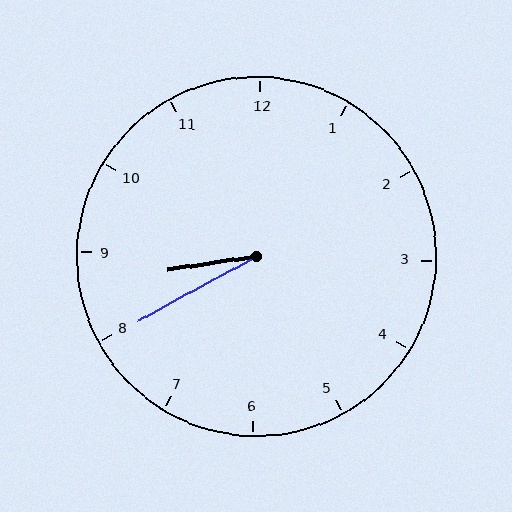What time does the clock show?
8:40.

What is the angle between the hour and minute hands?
Approximately 20 degrees.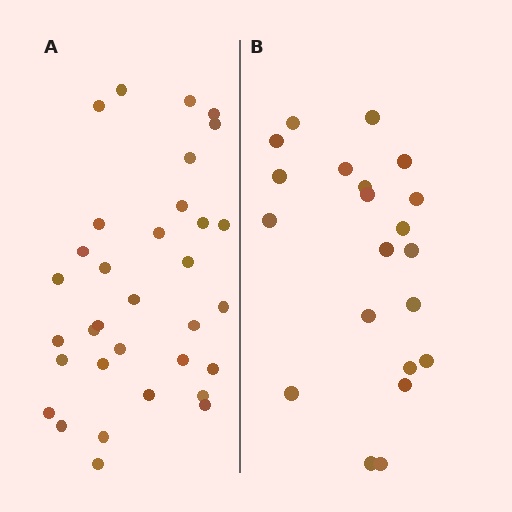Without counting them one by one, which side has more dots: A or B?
Region A (the left region) has more dots.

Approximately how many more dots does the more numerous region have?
Region A has roughly 12 or so more dots than region B.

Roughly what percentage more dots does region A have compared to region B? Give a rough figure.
About 55% more.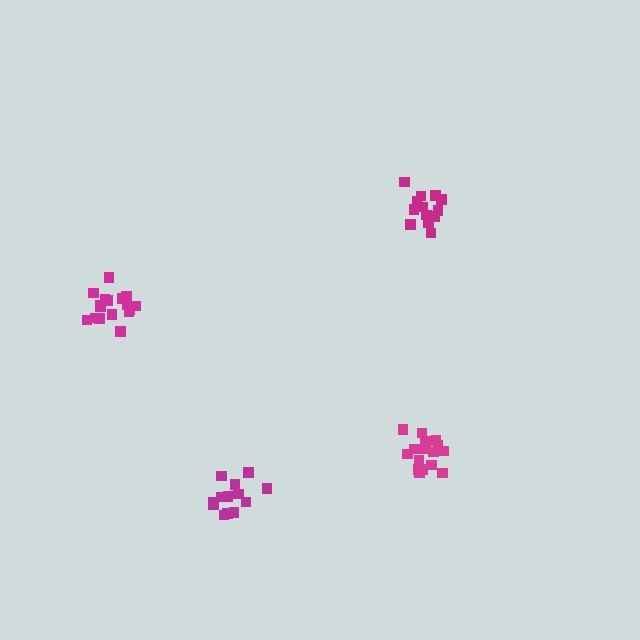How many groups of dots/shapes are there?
There are 4 groups.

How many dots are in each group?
Group 1: 17 dots, Group 2: 16 dots, Group 3: 13 dots, Group 4: 13 dots (59 total).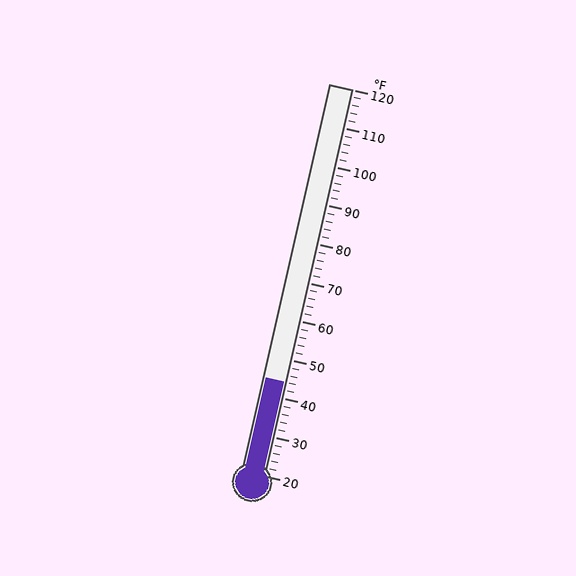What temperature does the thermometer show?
The thermometer shows approximately 44°F.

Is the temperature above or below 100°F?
The temperature is below 100°F.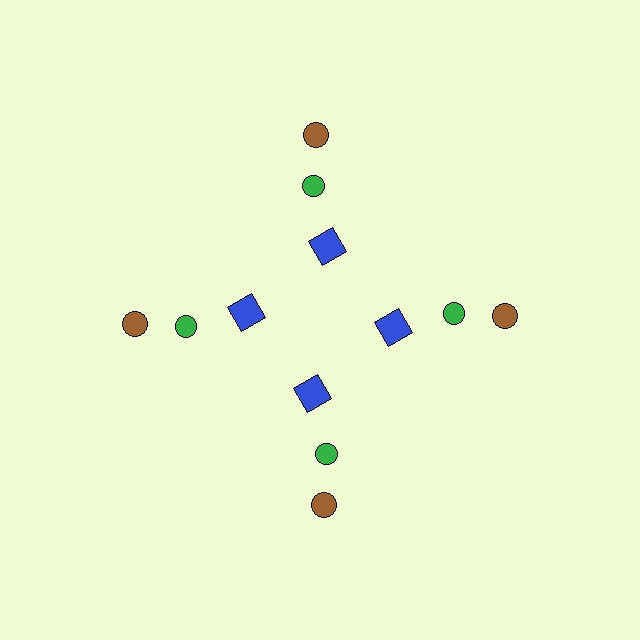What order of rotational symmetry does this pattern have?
This pattern has 4-fold rotational symmetry.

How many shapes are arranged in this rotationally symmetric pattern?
There are 12 shapes, arranged in 4 groups of 3.